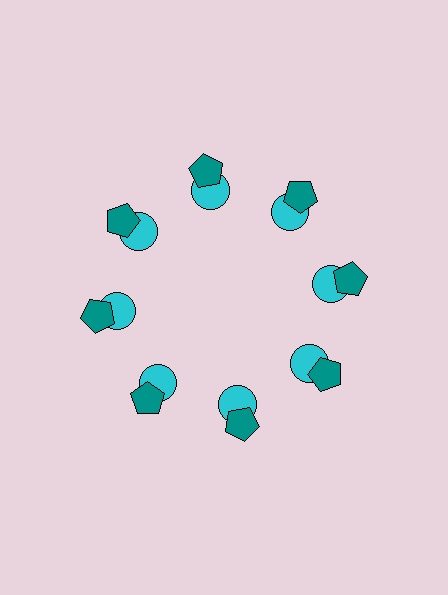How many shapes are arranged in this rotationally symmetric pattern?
There are 16 shapes, arranged in 8 groups of 2.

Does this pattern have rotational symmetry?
Yes, this pattern has 8-fold rotational symmetry. It looks the same after rotating 45 degrees around the center.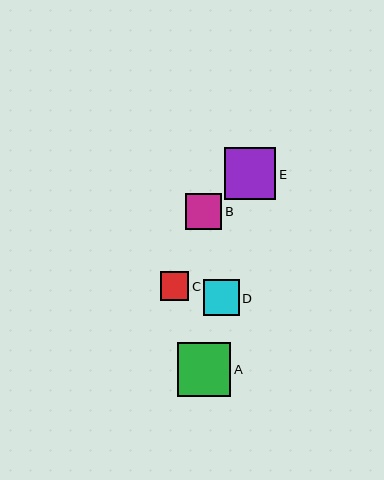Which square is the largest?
Square A is the largest with a size of approximately 54 pixels.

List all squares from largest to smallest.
From largest to smallest: A, E, B, D, C.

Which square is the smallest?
Square C is the smallest with a size of approximately 28 pixels.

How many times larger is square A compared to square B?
Square A is approximately 1.5 times the size of square B.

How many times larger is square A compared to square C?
Square A is approximately 1.9 times the size of square C.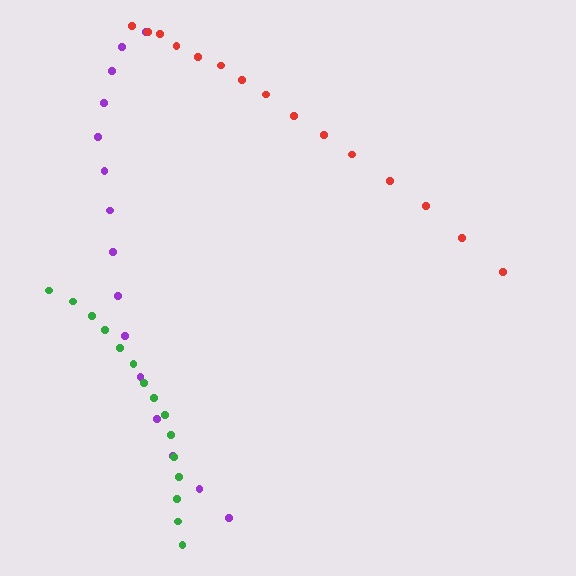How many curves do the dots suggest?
There are 3 distinct paths.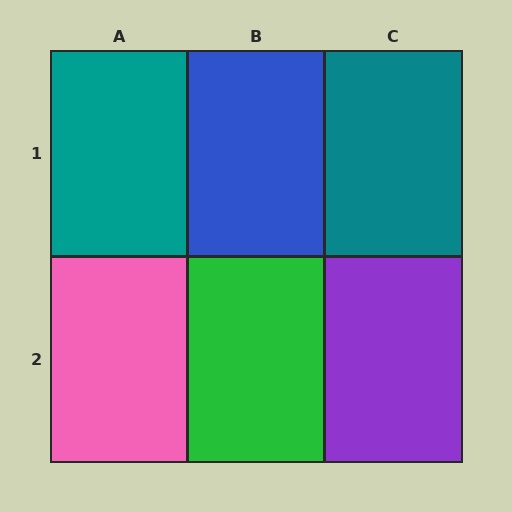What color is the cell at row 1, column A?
Teal.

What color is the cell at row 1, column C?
Teal.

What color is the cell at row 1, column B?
Blue.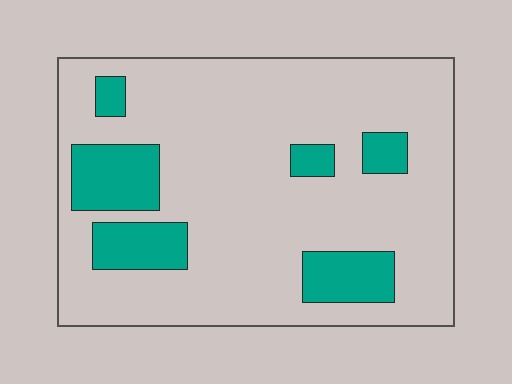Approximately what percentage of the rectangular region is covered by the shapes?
Approximately 20%.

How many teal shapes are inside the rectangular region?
6.